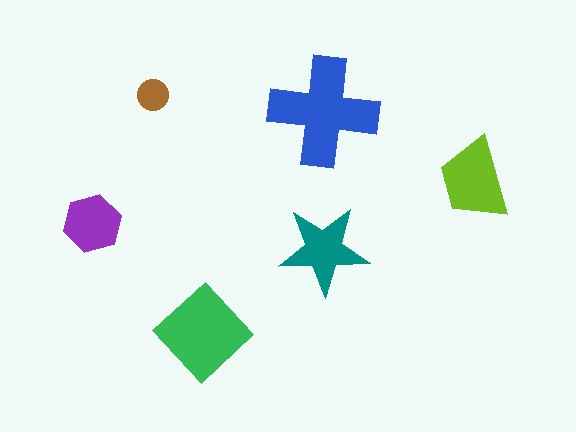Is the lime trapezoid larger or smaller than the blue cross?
Smaller.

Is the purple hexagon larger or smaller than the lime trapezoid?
Smaller.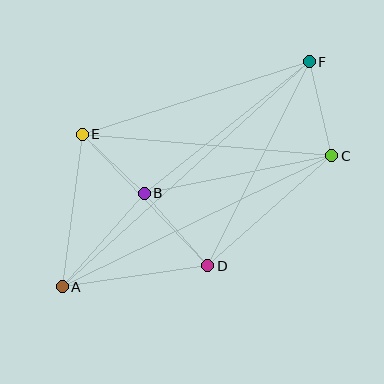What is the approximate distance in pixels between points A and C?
The distance between A and C is approximately 300 pixels.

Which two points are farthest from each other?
Points A and F are farthest from each other.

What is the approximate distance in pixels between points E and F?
The distance between E and F is approximately 238 pixels.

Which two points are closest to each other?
Points B and E are closest to each other.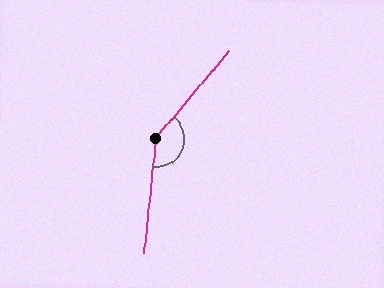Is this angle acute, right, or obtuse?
It is obtuse.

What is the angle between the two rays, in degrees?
Approximately 147 degrees.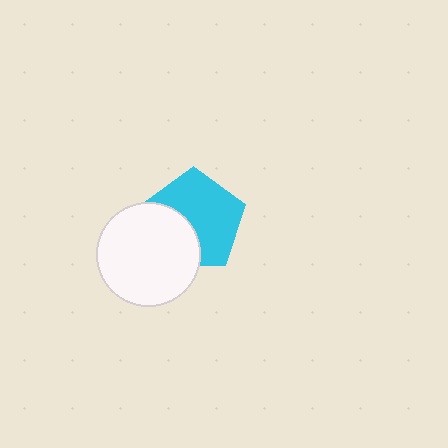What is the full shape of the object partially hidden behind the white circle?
The partially hidden object is a cyan pentagon.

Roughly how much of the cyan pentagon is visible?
About half of it is visible (roughly 64%).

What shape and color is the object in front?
The object in front is a white circle.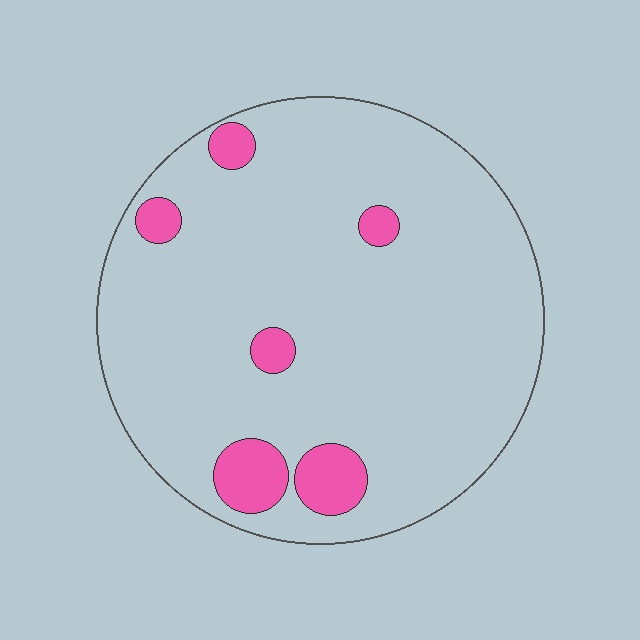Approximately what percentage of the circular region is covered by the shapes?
Approximately 10%.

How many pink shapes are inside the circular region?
6.